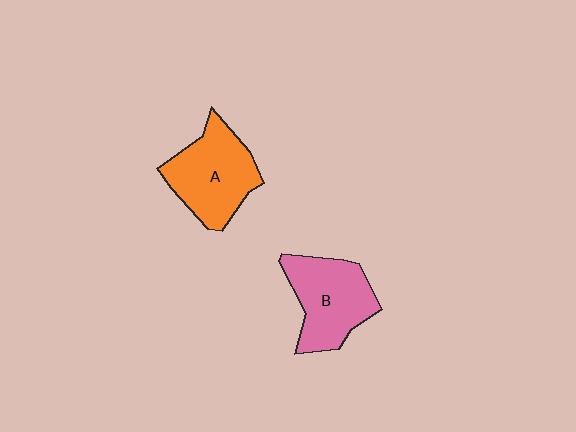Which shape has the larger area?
Shape A (orange).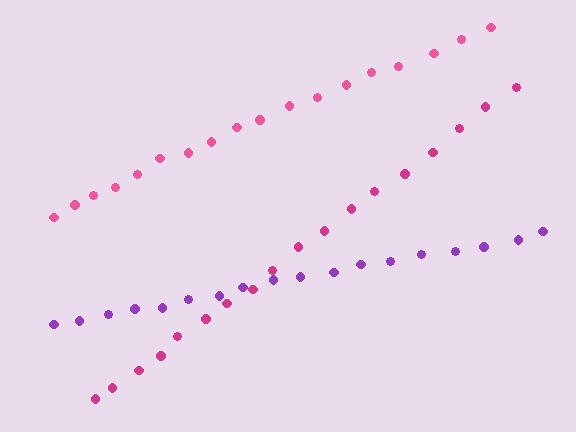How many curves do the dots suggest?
There are 3 distinct paths.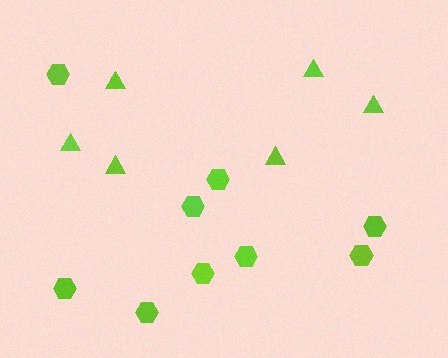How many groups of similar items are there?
There are 2 groups: one group of triangles (6) and one group of hexagons (9).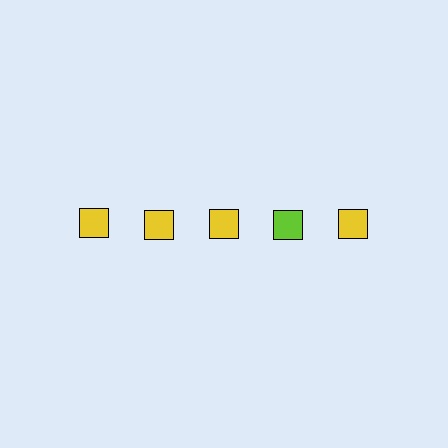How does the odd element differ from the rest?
It has a different color: lime instead of yellow.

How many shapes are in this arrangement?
There are 5 shapes arranged in a grid pattern.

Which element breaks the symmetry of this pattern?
The lime square in the top row, second from right column breaks the symmetry. All other shapes are yellow squares.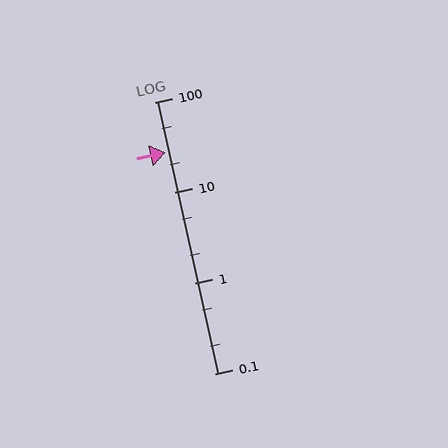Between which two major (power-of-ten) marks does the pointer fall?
The pointer is between 10 and 100.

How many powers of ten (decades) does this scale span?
The scale spans 3 decades, from 0.1 to 100.